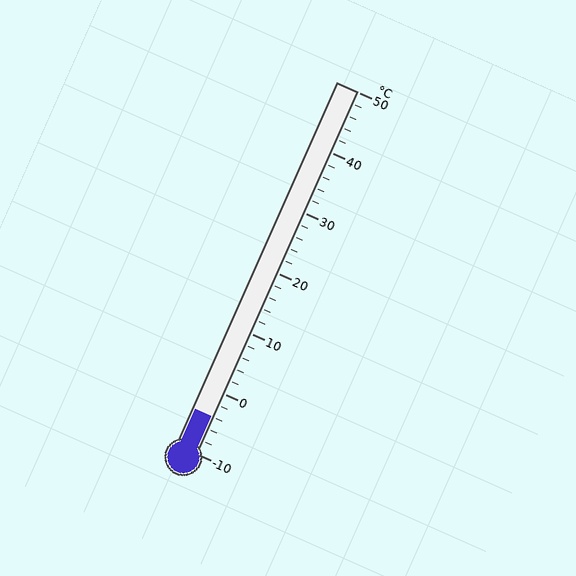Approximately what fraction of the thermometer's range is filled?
The thermometer is filled to approximately 10% of its range.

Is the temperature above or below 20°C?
The temperature is below 20°C.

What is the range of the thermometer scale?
The thermometer scale ranges from -10°C to 50°C.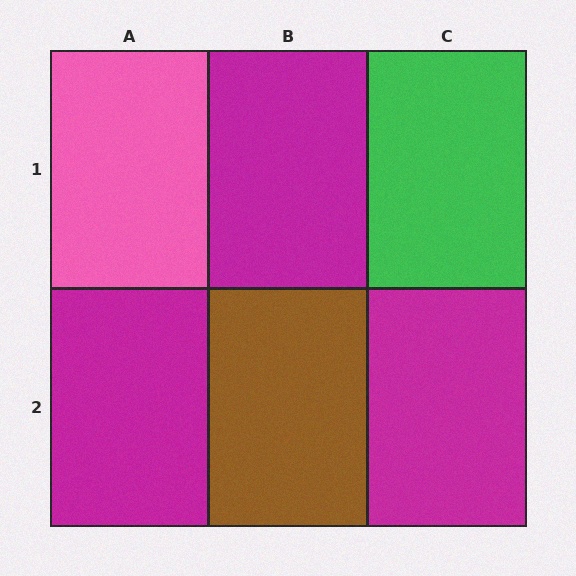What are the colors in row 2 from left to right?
Magenta, brown, magenta.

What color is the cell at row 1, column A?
Pink.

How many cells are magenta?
3 cells are magenta.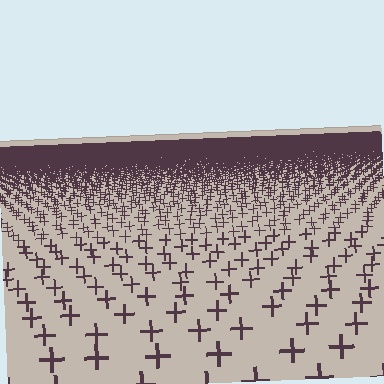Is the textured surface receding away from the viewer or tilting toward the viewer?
The surface is receding away from the viewer. Texture elements get smaller and denser toward the top.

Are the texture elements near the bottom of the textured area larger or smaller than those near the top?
Larger. Near the bottom, elements are closer to the viewer and appear at a bigger on-screen size.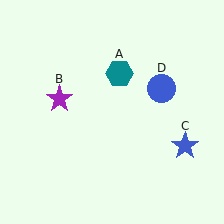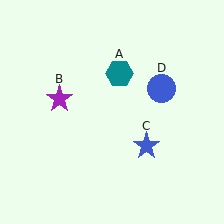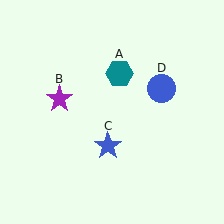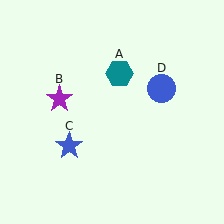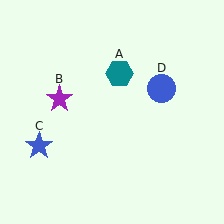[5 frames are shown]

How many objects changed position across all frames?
1 object changed position: blue star (object C).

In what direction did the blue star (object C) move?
The blue star (object C) moved left.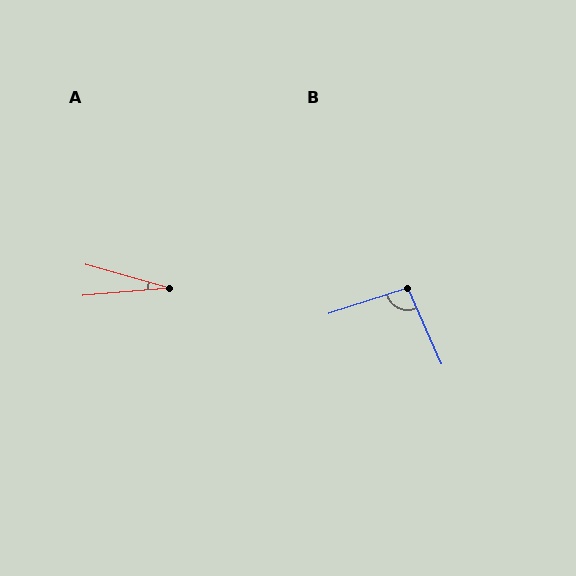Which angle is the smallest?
A, at approximately 21 degrees.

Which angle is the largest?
B, at approximately 96 degrees.